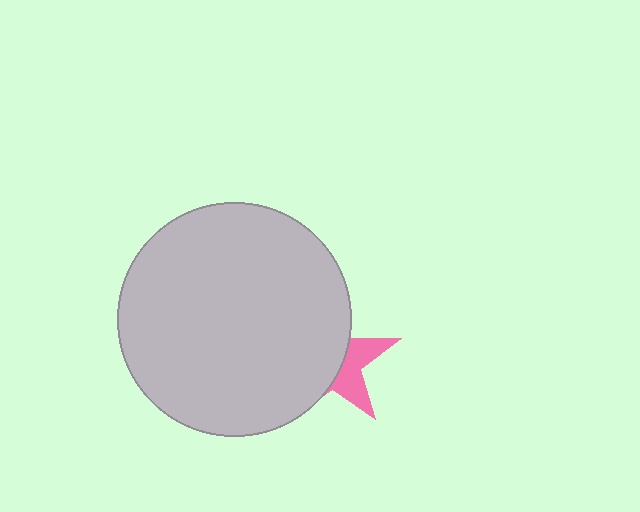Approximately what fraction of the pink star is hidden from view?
Roughly 64% of the pink star is hidden behind the light gray circle.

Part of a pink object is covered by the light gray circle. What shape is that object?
It is a star.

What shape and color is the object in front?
The object in front is a light gray circle.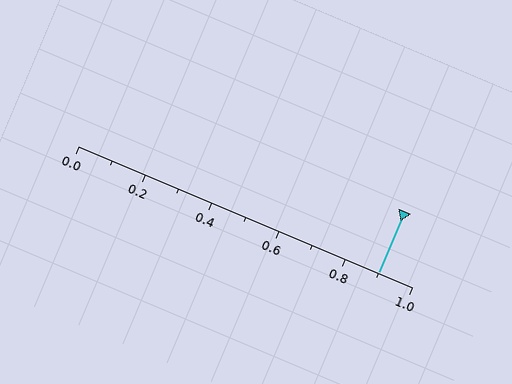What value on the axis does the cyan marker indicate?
The marker indicates approximately 0.9.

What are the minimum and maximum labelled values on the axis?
The axis runs from 0.0 to 1.0.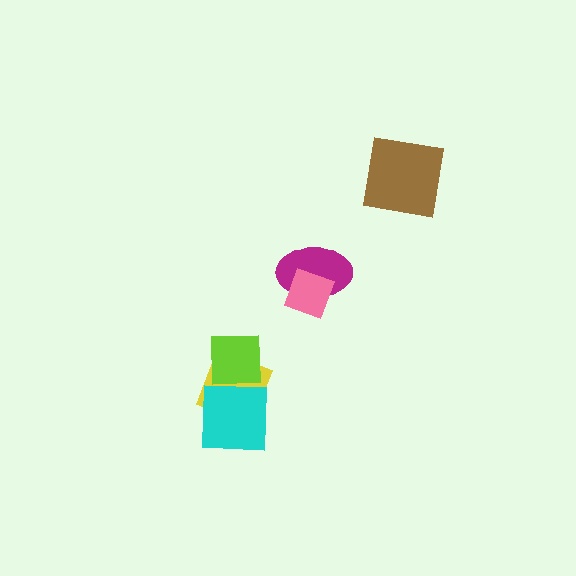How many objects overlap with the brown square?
0 objects overlap with the brown square.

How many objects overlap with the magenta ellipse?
1 object overlaps with the magenta ellipse.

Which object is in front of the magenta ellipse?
The pink diamond is in front of the magenta ellipse.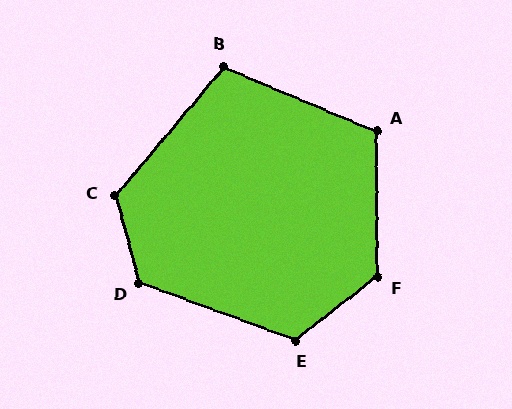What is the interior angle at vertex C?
Approximately 125 degrees (obtuse).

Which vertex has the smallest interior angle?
B, at approximately 107 degrees.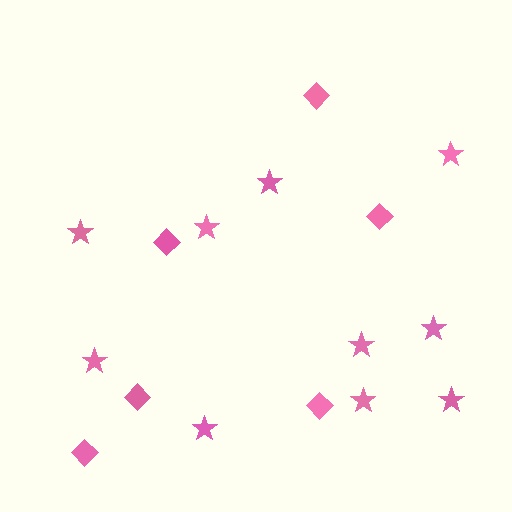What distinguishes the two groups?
There are 2 groups: one group of stars (10) and one group of diamonds (6).